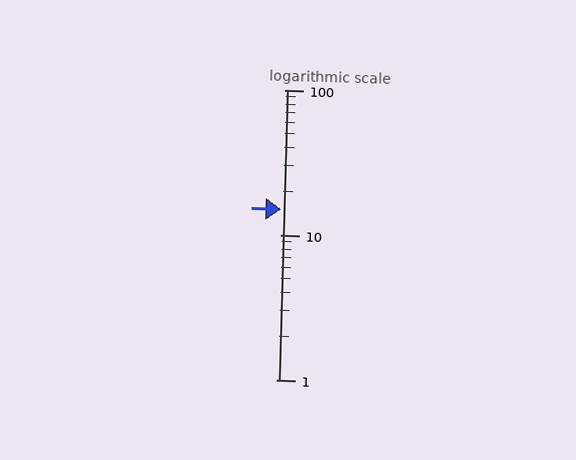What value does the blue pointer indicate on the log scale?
The pointer indicates approximately 15.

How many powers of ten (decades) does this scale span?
The scale spans 2 decades, from 1 to 100.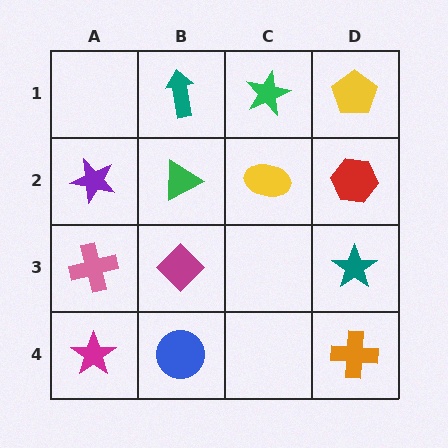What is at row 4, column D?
An orange cross.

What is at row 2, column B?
A green triangle.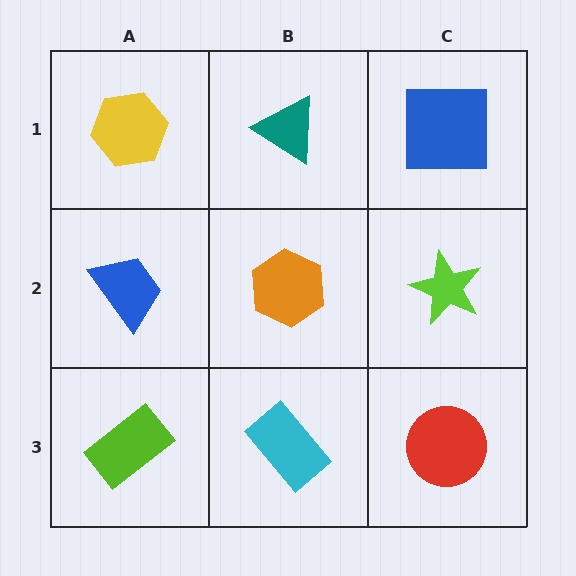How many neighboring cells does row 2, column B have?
4.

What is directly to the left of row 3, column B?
A lime rectangle.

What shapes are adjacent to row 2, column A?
A yellow hexagon (row 1, column A), a lime rectangle (row 3, column A), an orange hexagon (row 2, column B).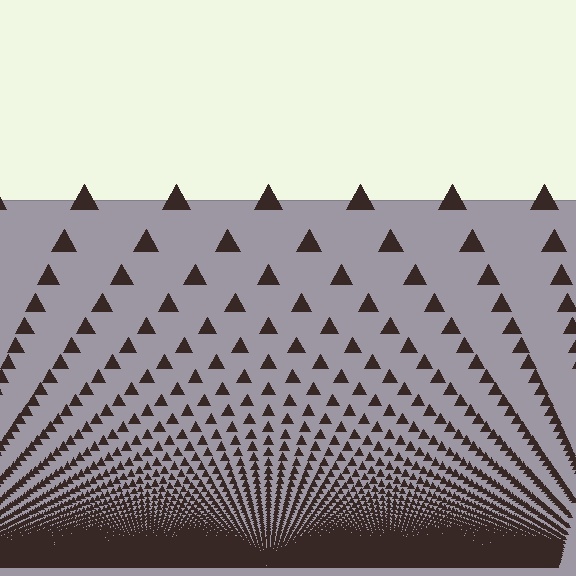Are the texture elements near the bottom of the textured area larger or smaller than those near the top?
Smaller. The gradient is inverted — elements near the bottom are smaller and denser.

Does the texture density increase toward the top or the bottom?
Density increases toward the bottom.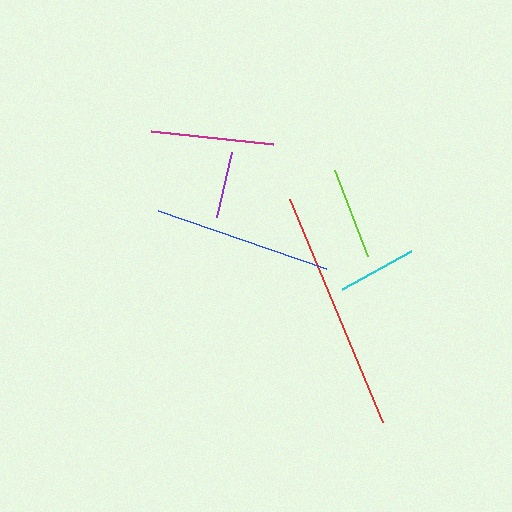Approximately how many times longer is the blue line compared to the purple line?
The blue line is approximately 2.7 times the length of the purple line.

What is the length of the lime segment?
The lime segment is approximately 92 pixels long.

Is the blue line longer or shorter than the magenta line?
The blue line is longer than the magenta line.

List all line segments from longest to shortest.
From longest to shortest: red, blue, magenta, lime, cyan, purple.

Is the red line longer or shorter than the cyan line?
The red line is longer than the cyan line.